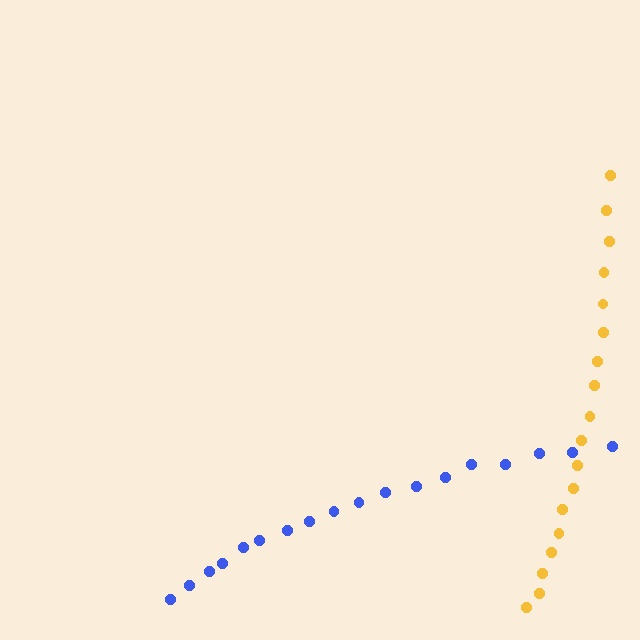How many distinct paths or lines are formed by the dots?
There are 2 distinct paths.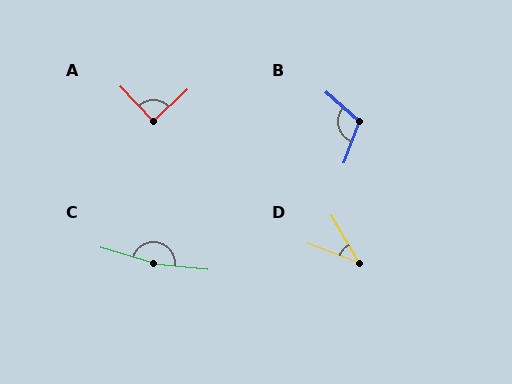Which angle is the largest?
C, at approximately 169 degrees.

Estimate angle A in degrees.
Approximately 90 degrees.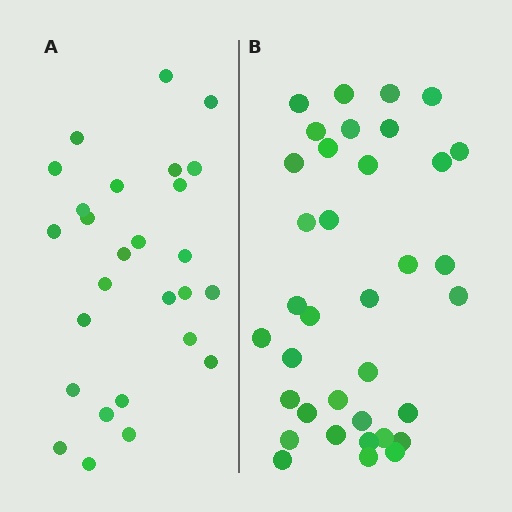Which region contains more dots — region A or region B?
Region B (the right region) has more dots.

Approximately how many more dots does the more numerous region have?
Region B has roughly 8 or so more dots than region A.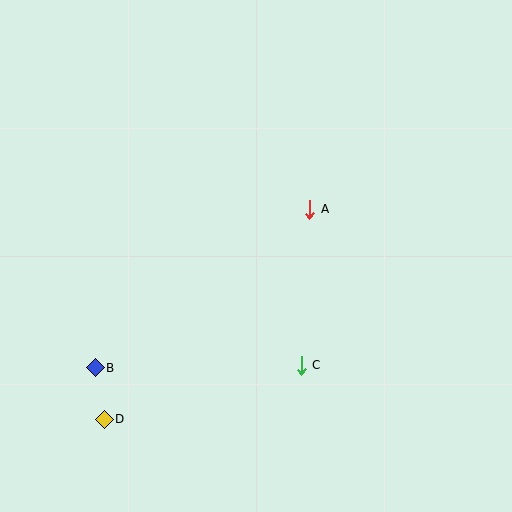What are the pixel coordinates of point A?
Point A is at (310, 209).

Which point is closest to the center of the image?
Point A at (310, 209) is closest to the center.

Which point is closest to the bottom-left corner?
Point D is closest to the bottom-left corner.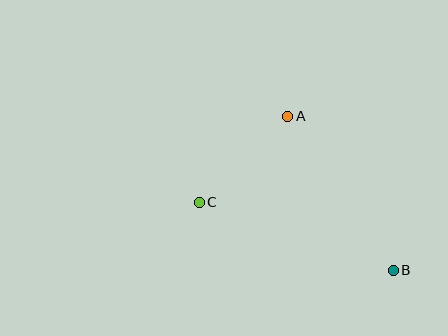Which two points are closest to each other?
Points A and C are closest to each other.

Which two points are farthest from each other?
Points B and C are farthest from each other.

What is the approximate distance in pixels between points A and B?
The distance between A and B is approximately 187 pixels.